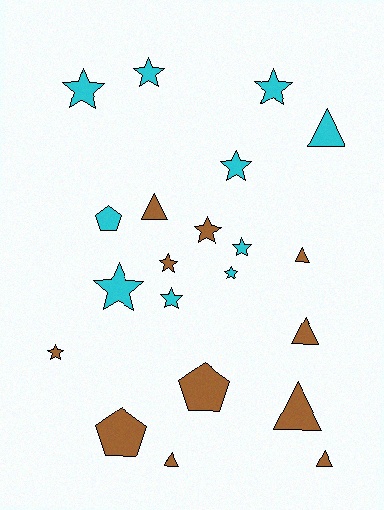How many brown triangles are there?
There are 6 brown triangles.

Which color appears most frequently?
Brown, with 11 objects.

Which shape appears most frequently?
Star, with 11 objects.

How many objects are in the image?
There are 21 objects.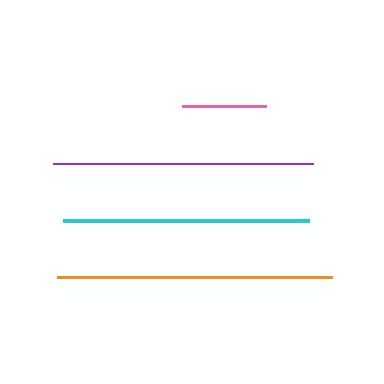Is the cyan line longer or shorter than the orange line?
The orange line is longer than the cyan line.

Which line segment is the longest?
The orange line is the longest at approximately 275 pixels.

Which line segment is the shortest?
The pink line is the shortest at approximately 84 pixels.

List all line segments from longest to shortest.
From longest to shortest: orange, purple, cyan, pink.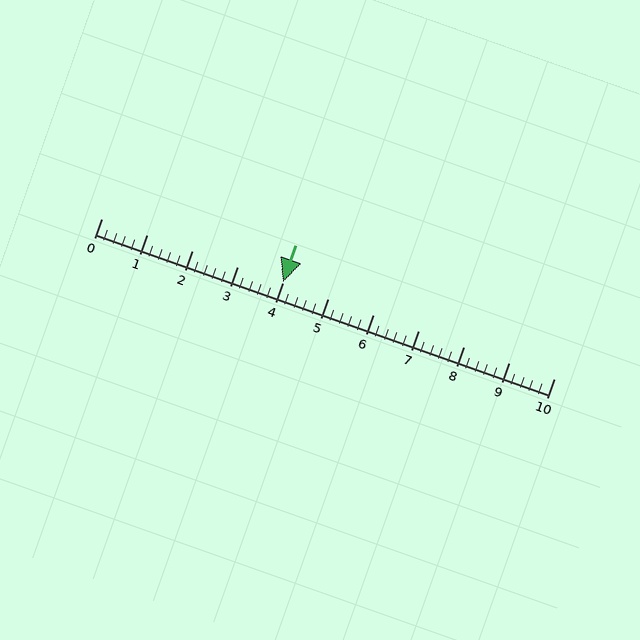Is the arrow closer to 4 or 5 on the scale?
The arrow is closer to 4.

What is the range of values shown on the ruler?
The ruler shows values from 0 to 10.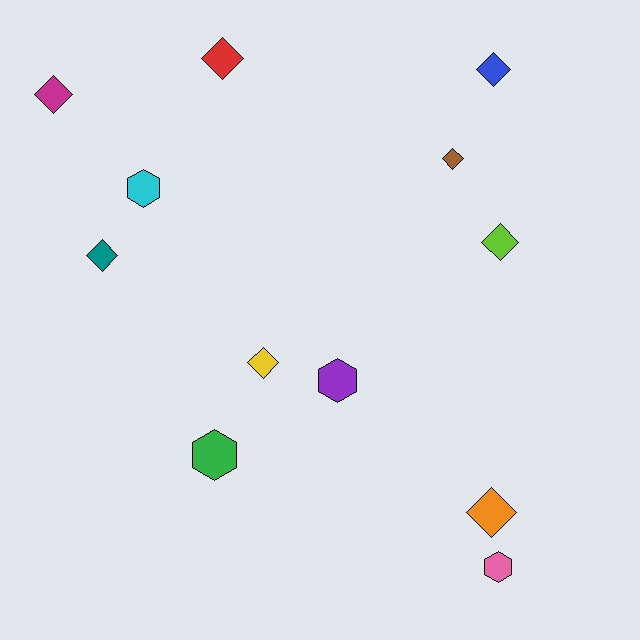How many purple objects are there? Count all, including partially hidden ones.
There is 1 purple object.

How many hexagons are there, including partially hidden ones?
There are 4 hexagons.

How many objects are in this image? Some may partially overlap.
There are 12 objects.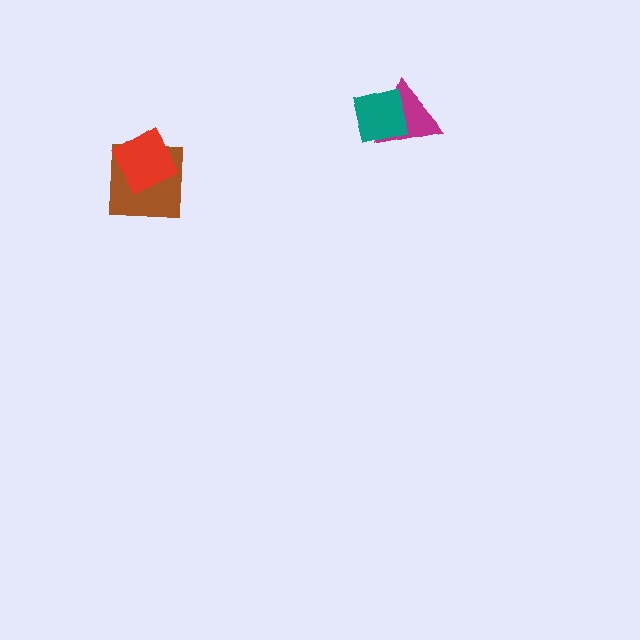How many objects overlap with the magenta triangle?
1 object overlaps with the magenta triangle.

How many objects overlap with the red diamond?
1 object overlaps with the red diamond.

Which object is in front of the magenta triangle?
The teal square is in front of the magenta triangle.